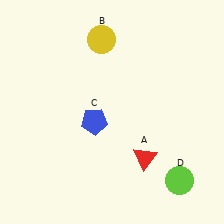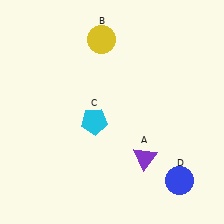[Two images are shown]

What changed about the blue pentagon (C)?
In Image 1, C is blue. In Image 2, it changed to cyan.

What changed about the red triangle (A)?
In Image 1, A is red. In Image 2, it changed to purple.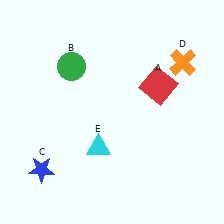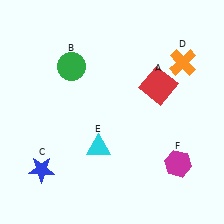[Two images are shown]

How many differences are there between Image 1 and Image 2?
There is 1 difference between the two images.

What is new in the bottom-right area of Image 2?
A magenta hexagon (F) was added in the bottom-right area of Image 2.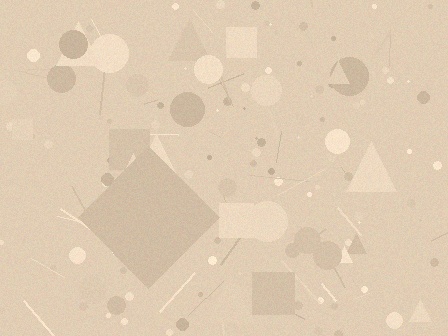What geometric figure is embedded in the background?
A diamond is embedded in the background.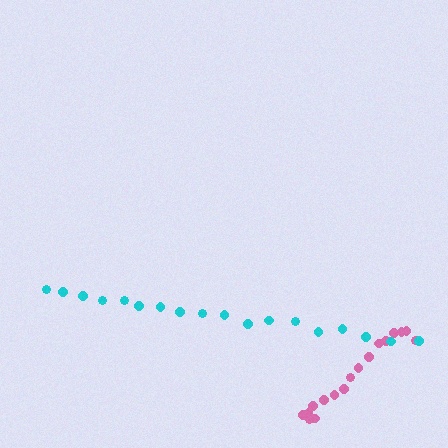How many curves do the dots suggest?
There are 2 distinct paths.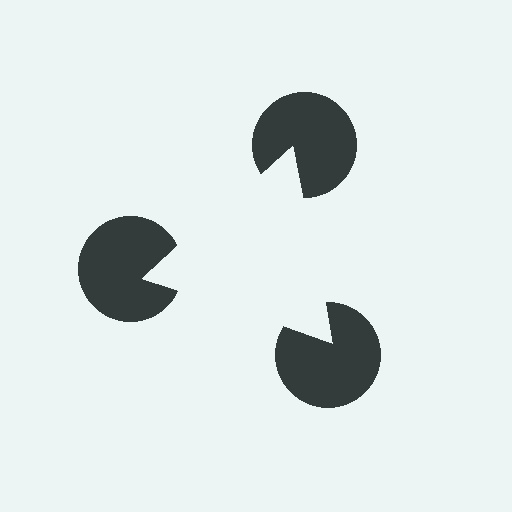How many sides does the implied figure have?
3 sides.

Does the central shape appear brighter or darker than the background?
It typically appears slightly brighter than the background, even though no actual brightness change is drawn.